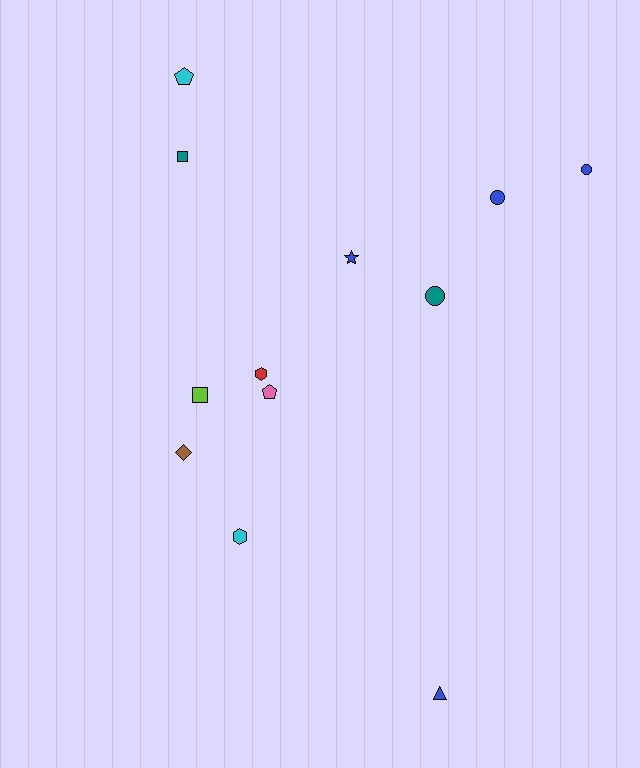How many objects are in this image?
There are 12 objects.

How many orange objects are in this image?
There are no orange objects.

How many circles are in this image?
There are 3 circles.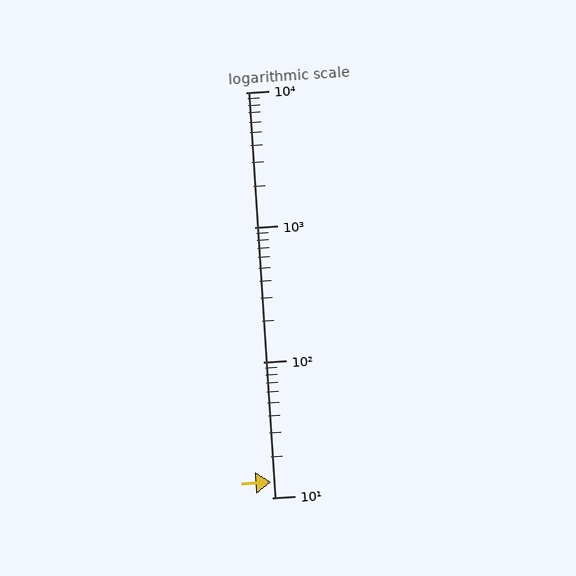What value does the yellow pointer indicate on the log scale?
The pointer indicates approximately 13.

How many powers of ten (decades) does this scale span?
The scale spans 3 decades, from 10 to 10000.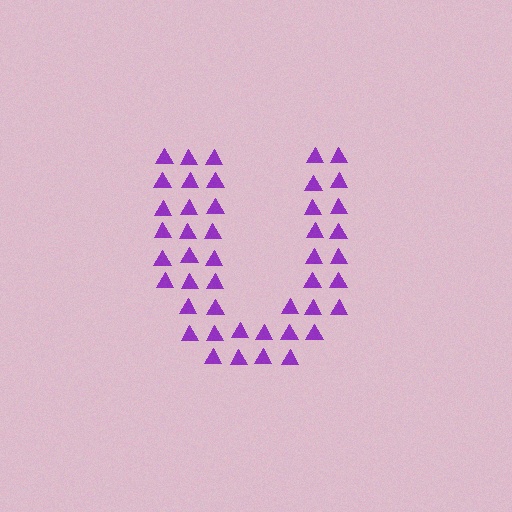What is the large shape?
The large shape is the letter U.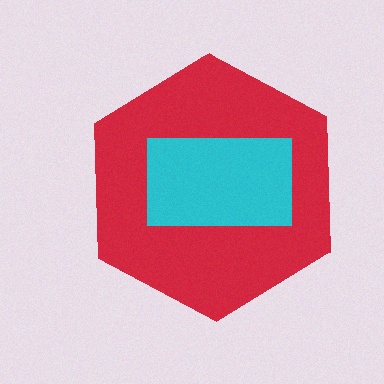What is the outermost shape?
The red hexagon.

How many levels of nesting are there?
2.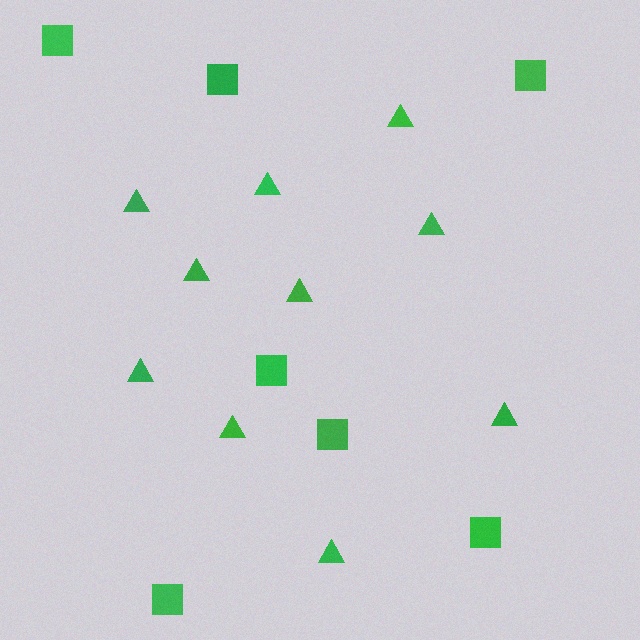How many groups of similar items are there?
There are 2 groups: one group of triangles (10) and one group of squares (7).